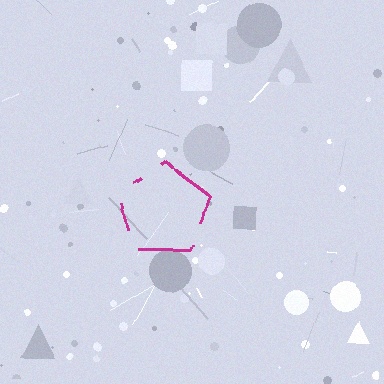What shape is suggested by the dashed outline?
The dashed outline suggests a pentagon.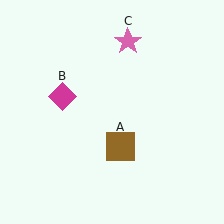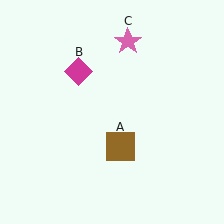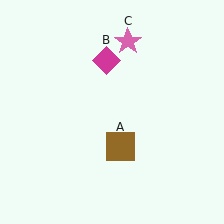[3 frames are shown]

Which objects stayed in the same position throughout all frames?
Brown square (object A) and pink star (object C) remained stationary.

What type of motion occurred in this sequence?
The magenta diamond (object B) rotated clockwise around the center of the scene.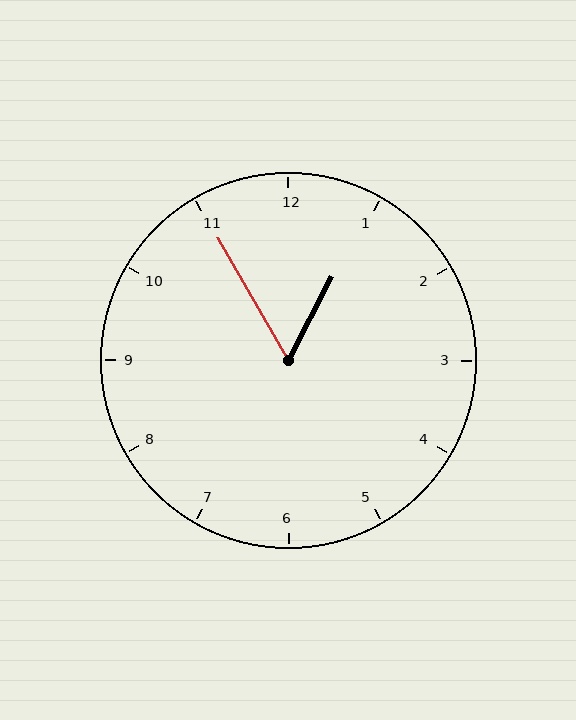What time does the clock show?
12:55.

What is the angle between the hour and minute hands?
Approximately 58 degrees.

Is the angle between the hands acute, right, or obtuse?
It is acute.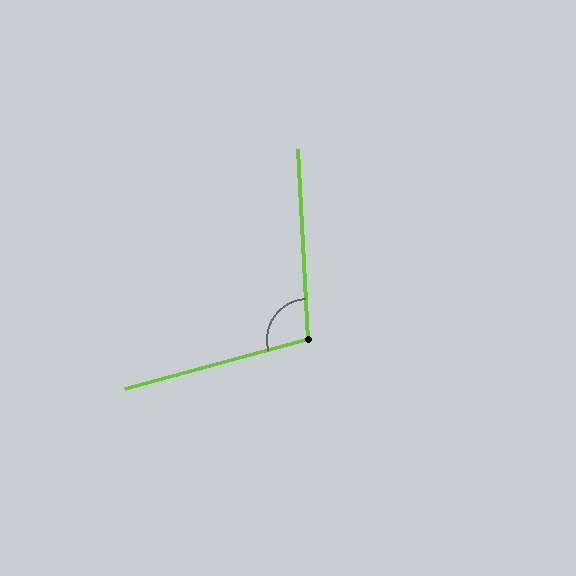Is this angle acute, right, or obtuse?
It is obtuse.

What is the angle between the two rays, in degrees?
Approximately 102 degrees.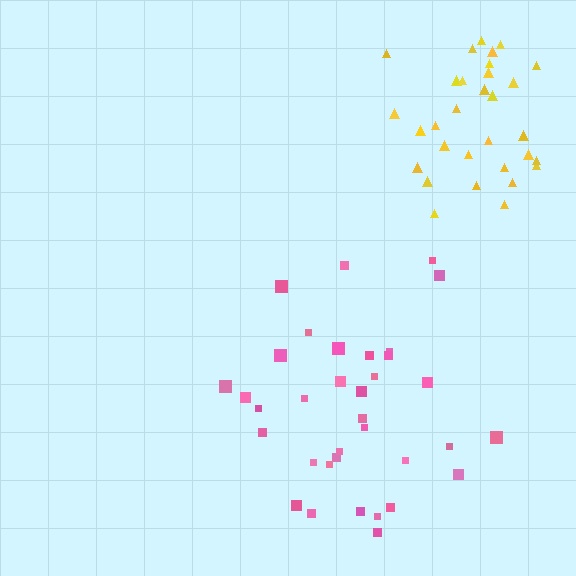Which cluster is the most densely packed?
Yellow.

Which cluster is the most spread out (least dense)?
Pink.